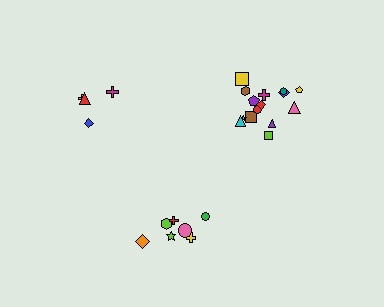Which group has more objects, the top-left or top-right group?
The top-right group.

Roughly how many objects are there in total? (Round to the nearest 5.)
Roughly 25 objects in total.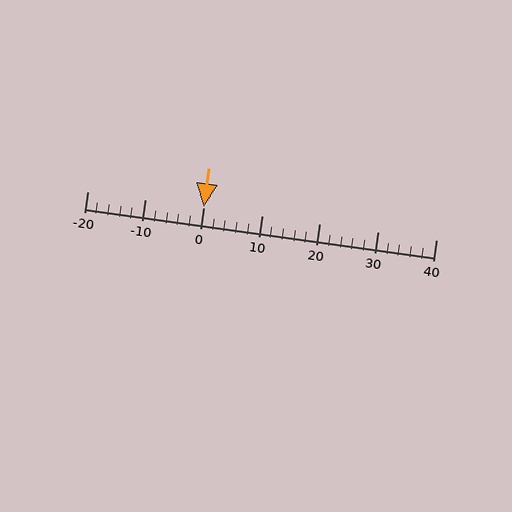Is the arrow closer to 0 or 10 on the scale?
The arrow is closer to 0.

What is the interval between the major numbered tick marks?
The major tick marks are spaced 10 units apart.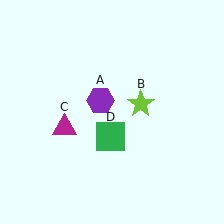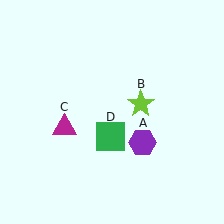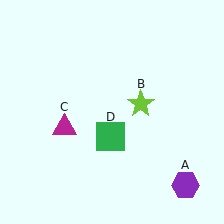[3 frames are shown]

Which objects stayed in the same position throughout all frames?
Lime star (object B) and magenta triangle (object C) and green square (object D) remained stationary.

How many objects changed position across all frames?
1 object changed position: purple hexagon (object A).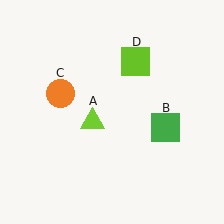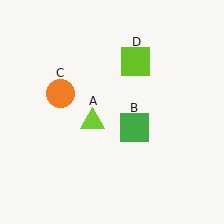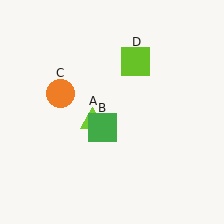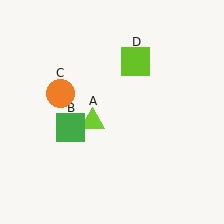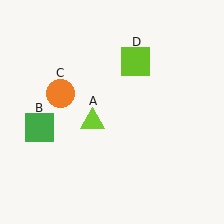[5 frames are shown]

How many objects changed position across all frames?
1 object changed position: green square (object B).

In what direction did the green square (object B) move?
The green square (object B) moved left.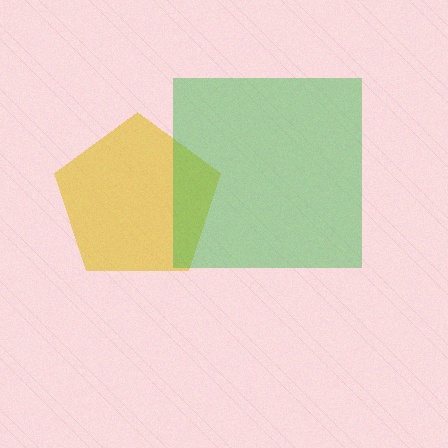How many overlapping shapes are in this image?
There are 2 overlapping shapes in the image.